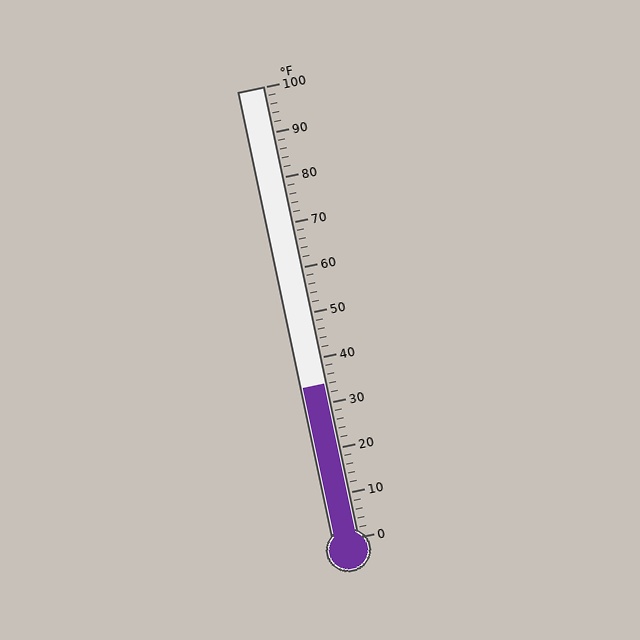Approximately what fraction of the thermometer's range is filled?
The thermometer is filled to approximately 35% of its range.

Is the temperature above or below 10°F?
The temperature is above 10°F.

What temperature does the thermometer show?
The thermometer shows approximately 34°F.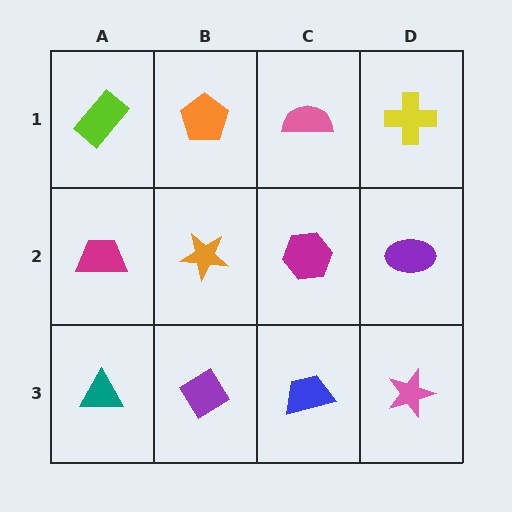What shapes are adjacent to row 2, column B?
An orange pentagon (row 1, column B), a purple diamond (row 3, column B), a magenta trapezoid (row 2, column A), a magenta hexagon (row 2, column C).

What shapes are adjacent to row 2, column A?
A lime rectangle (row 1, column A), a teal triangle (row 3, column A), an orange star (row 2, column B).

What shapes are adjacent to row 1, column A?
A magenta trapezoid (row 2, column A), an orange pentagon (row 1, column B).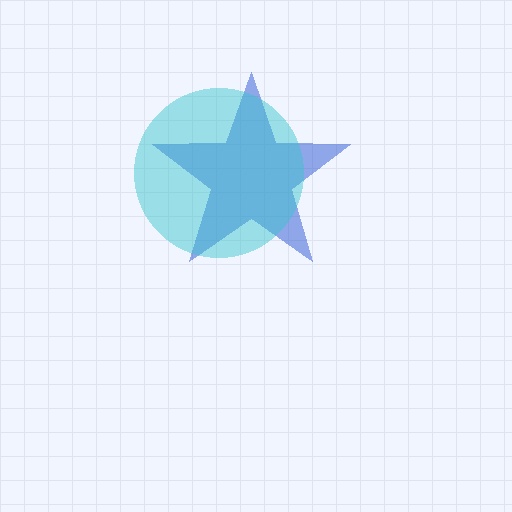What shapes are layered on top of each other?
The layered shapes are: a blue star, a cyan circle.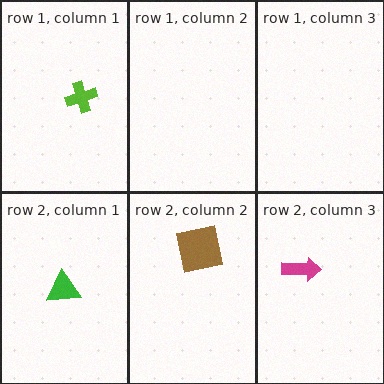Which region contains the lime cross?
The row 1, column 1 region.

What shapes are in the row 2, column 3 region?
The magenta arrow.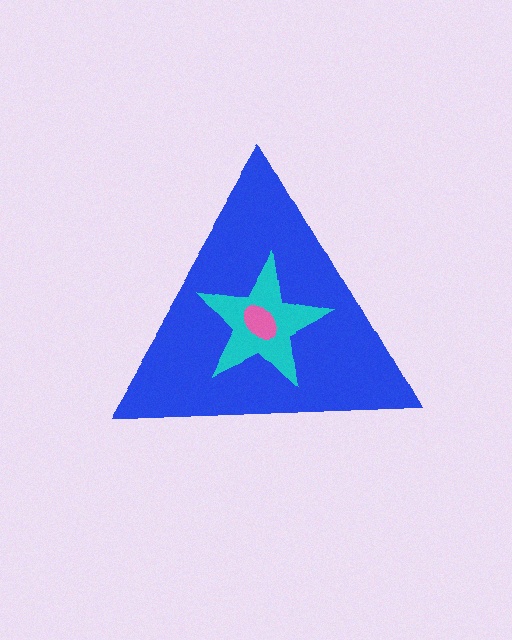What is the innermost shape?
The pink ellipse.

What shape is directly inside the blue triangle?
The cyan star.